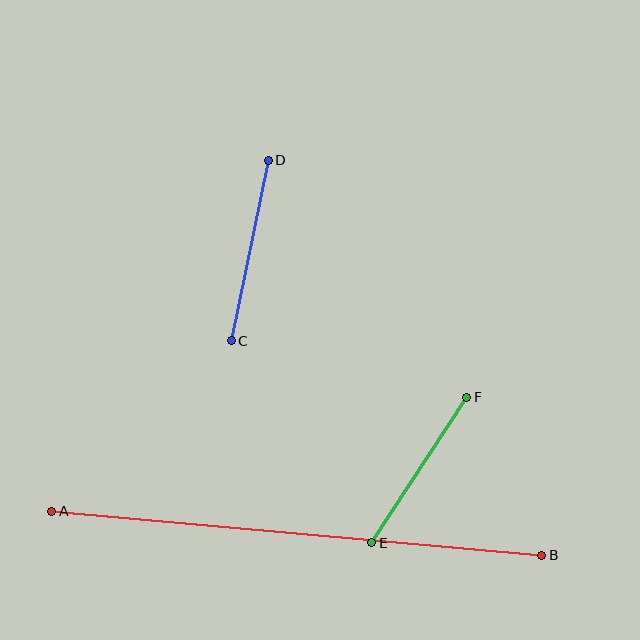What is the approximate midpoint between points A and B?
The midpoint is at approximately (297, 533) pixels.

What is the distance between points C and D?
The distance is approximately 184 pixels.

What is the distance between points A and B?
The distance is approximately 492 pixels.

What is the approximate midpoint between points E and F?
The midpoint is at approximately (419, 470) pixels.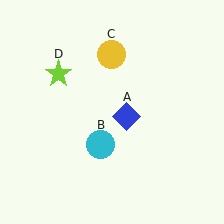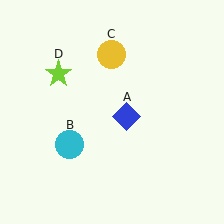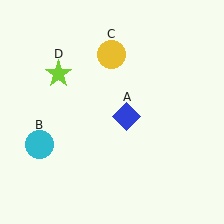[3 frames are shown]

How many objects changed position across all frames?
1 object changed position: cyan circle (object B).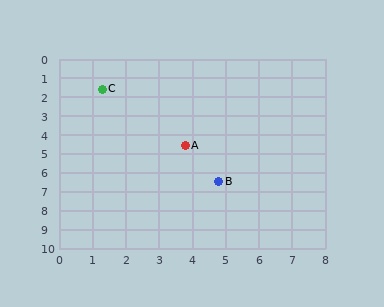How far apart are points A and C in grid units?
Points A and C are about 3.9 grid units apart.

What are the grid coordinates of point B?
Point B is at approximately (4.8, 6.5).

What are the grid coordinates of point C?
Point C is at approximately (1.3, 1.6).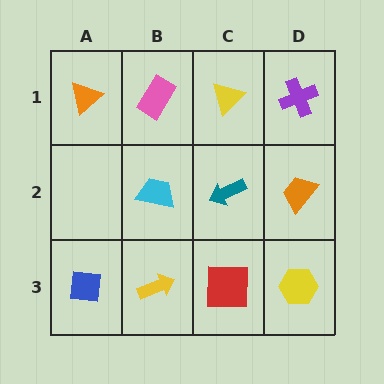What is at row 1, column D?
A purple cross.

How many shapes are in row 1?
4 shapes.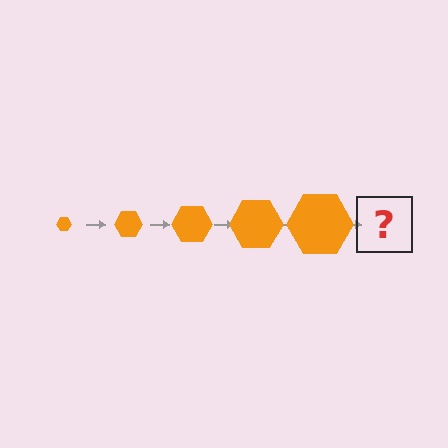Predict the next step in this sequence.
The next step is an orange hexagon, larger than the previous one.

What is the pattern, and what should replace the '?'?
The pattern is that the hexagon gets progressively larger each step. The '?' should be an orange hexagon, larger than the previous one.